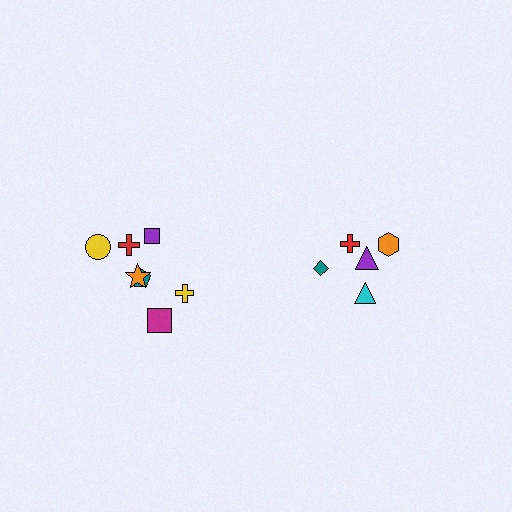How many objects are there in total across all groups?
There are 12 objects.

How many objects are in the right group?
There are 5 objects.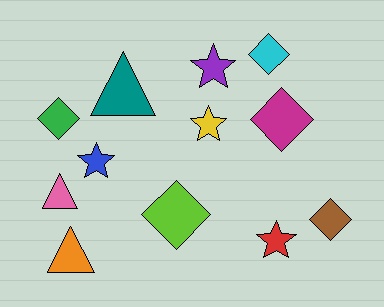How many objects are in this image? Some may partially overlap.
There are 12 objects.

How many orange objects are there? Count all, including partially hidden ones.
There is 1 orange object.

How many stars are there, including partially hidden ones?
There are 4 stars.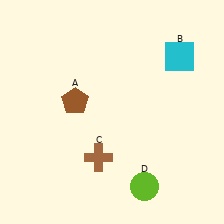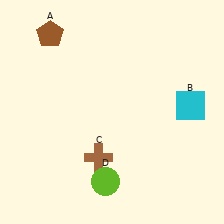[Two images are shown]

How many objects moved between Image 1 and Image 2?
3 objects moved between the two images.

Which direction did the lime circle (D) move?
The lime circle (D) moved left.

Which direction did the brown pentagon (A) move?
The brown pentagon (A) moved up.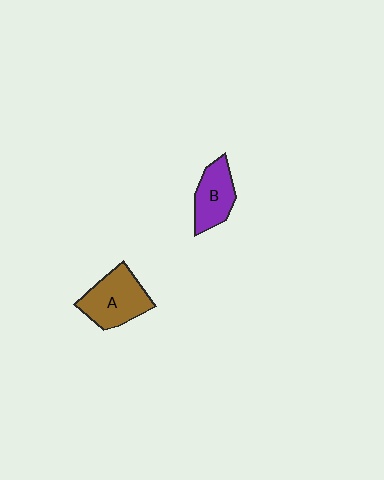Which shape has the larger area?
Shape A (brown).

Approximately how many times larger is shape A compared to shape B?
Approximately 1.3 times.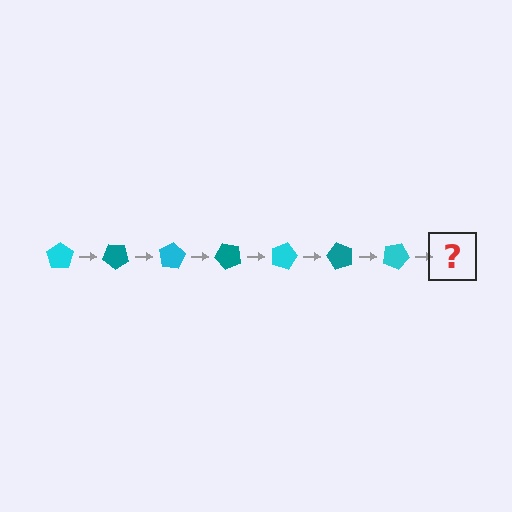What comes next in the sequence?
The next element should be a teal pentagon, rotated 280 degrees from the start.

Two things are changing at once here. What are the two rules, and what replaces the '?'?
The two rules are that it rotates 40 degrees each step and the color cycles through cyan and teal. The '?' should be a teal pentagon, rotated 280 degrees from the start.